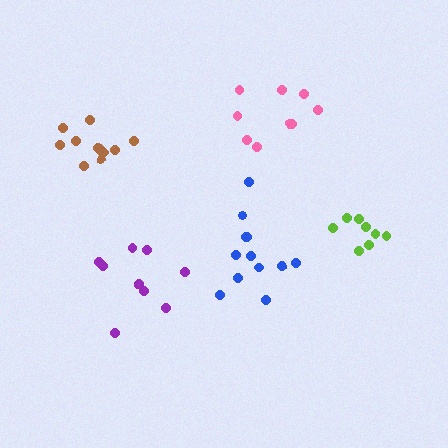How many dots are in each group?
Group 1: 12 dots, Group 2: 12 dots, Group 3: 9 dots, Group 4: 9 dots, Group 5: 8 dots (50 total).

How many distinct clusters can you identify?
There are 5 distinct clusters.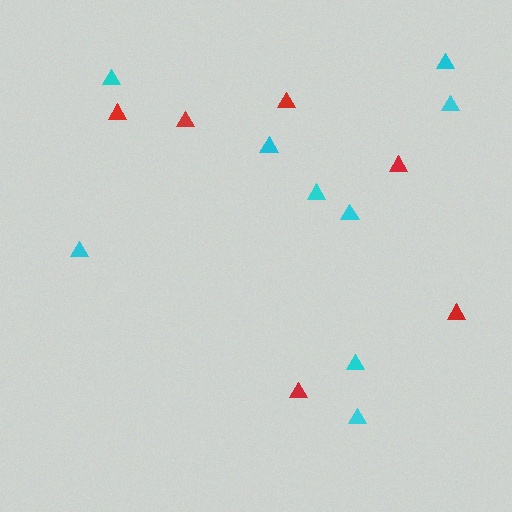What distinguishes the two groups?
There are 2 groups: one group of cyan triangles (9) and one group of red triangles (6).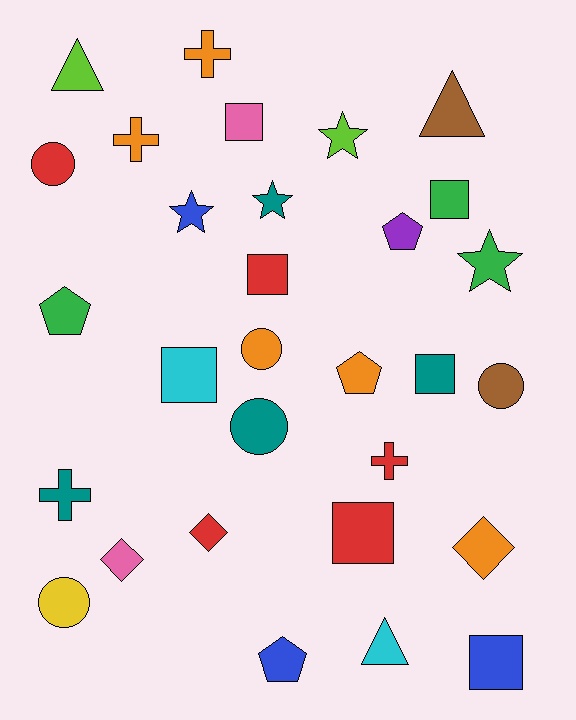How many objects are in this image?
There are 30 objects.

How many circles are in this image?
There are 5 circles.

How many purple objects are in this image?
There is 1 purple object.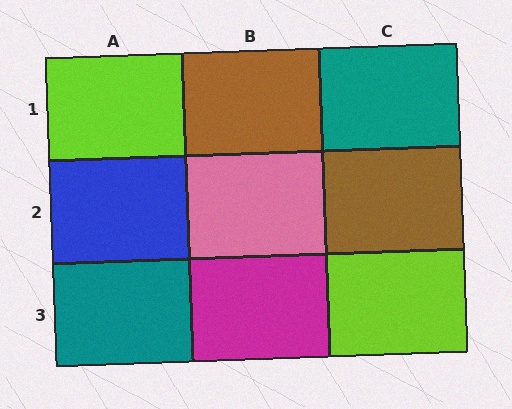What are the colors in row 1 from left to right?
Lime, brown, teal.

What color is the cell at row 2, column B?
Pink.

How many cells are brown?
2 cells are brown.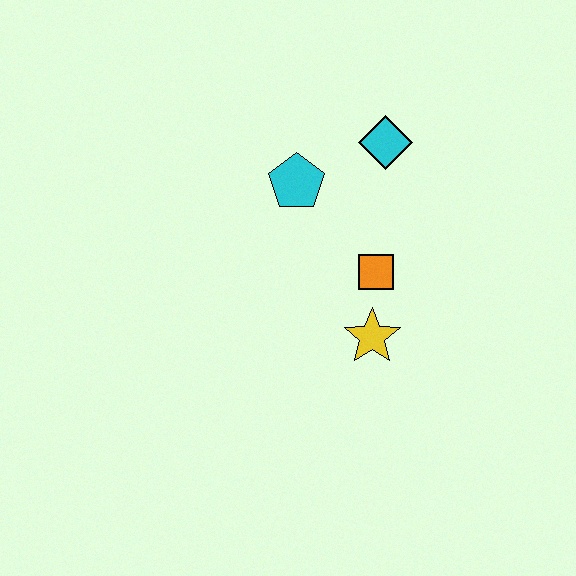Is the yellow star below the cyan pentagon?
Yes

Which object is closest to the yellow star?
The orange square is closest to the yellow star.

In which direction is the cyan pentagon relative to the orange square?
The cyan pentagon is above the orange square.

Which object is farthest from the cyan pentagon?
The yellow star is farthest from the cyan pentagon.